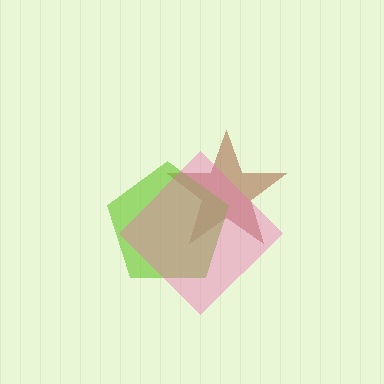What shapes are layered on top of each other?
The layered shapes are: a brown star, a lime pentagon, a pink diamond.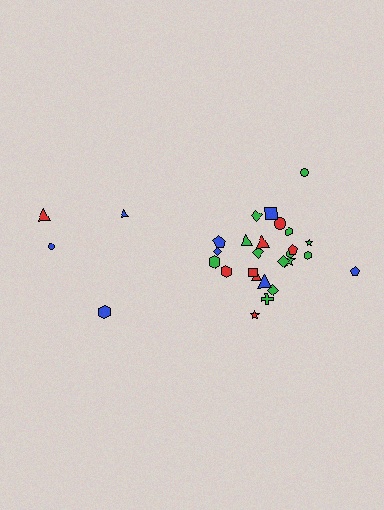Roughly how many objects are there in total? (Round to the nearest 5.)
Roughly 30 objects in total.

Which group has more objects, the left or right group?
The right group.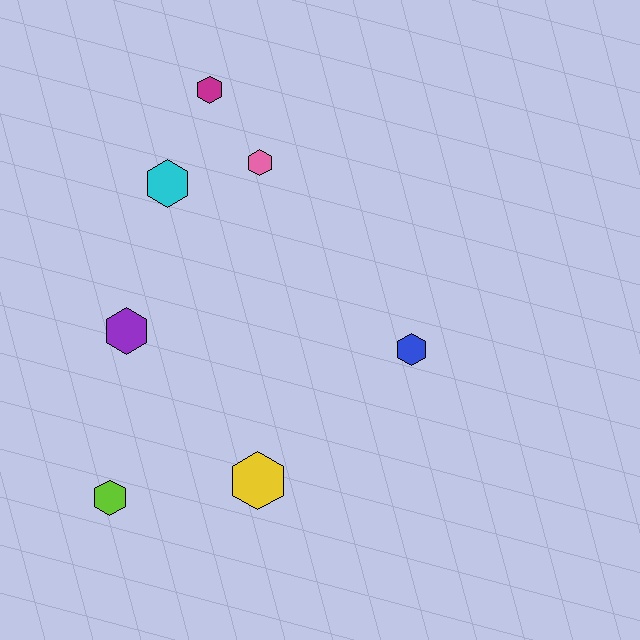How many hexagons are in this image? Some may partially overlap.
There are 7 hexagons.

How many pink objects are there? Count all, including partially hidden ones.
There is 1 pink object.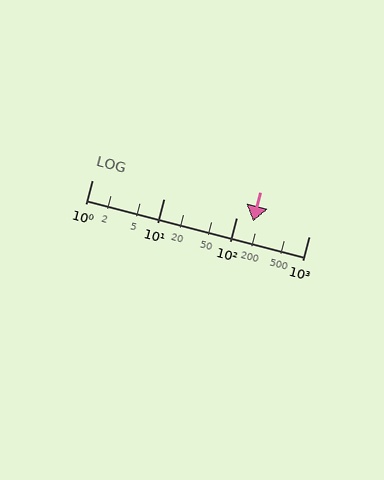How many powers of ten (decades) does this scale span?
The scale spans 3 decades, from 1 to 1000.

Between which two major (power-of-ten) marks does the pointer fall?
The pointer is between 100 and 1000.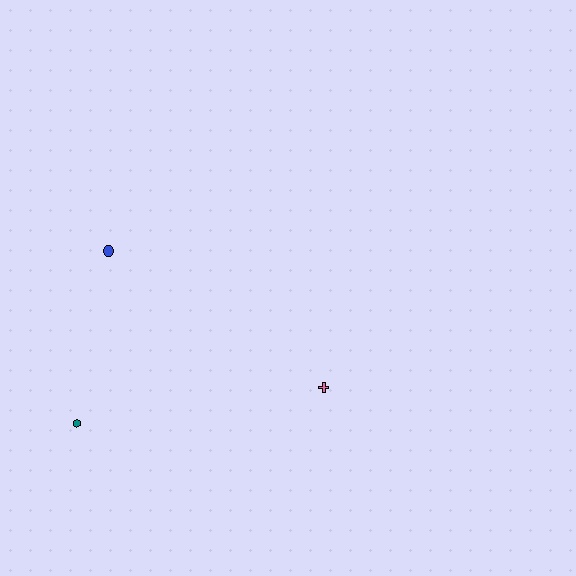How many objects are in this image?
There are 3 objects.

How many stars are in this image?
There are no stars.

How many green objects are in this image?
There are no green objects.